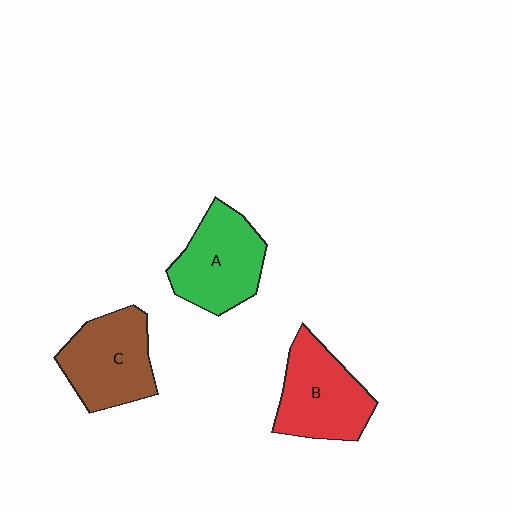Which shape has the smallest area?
Shape A (green).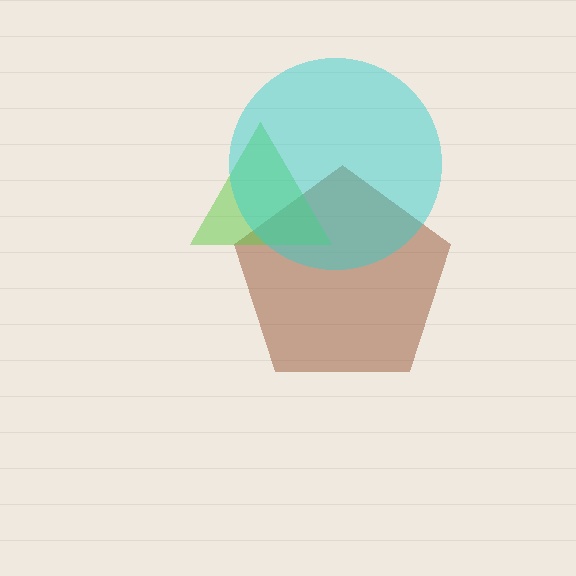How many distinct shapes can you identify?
There are 3 distinct shapes: a brown pentagon, a lime triangle, a cyan circle.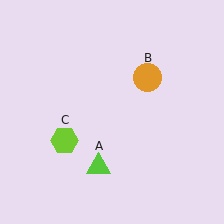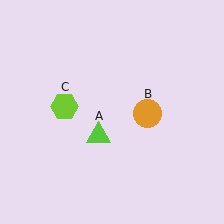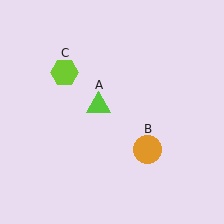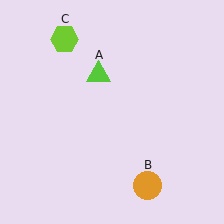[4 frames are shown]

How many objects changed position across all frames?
3 objects changed position: lime triangle (object A), orange circle (object B), lime hexagon (object C).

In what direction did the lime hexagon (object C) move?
The lime hexagon (object C) moved up.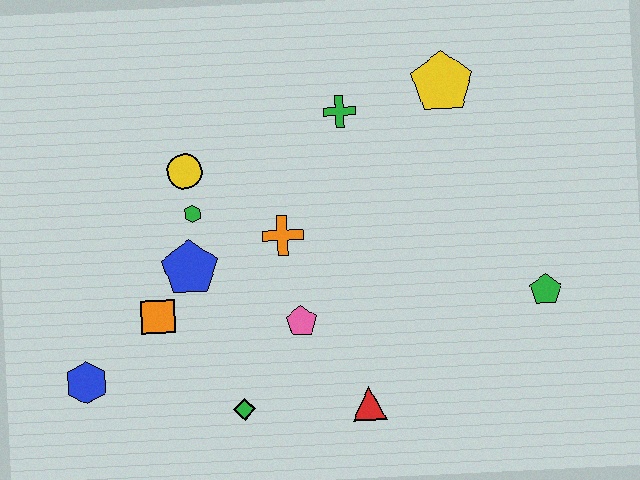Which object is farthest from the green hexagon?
The green pentagon is farthest from the green hexagon.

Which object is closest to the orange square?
The blue pentagon is closest to the orange square.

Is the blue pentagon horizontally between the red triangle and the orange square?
Yes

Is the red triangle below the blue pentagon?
Yes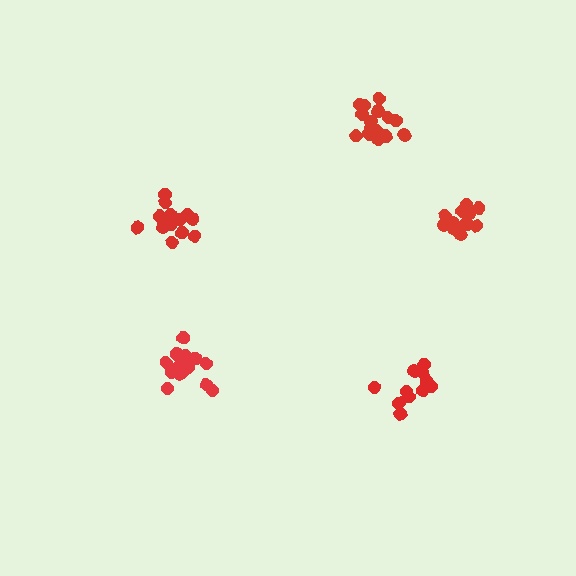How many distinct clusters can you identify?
There are 5 distinct clusters.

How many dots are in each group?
Group 1: 11 dots, Group 2: 16 dots, Group 3: 15 dots, Group 4: 14 dots, Group 5: 12 dots (68 total).